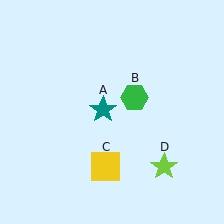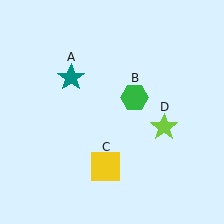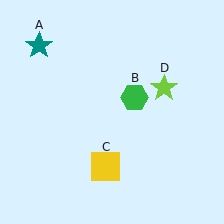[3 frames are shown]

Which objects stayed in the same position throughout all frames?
Green hexagon (object B) and yellow square (object C) remained stationary.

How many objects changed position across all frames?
2 objects changed position: teal star (object A), lime star (object D).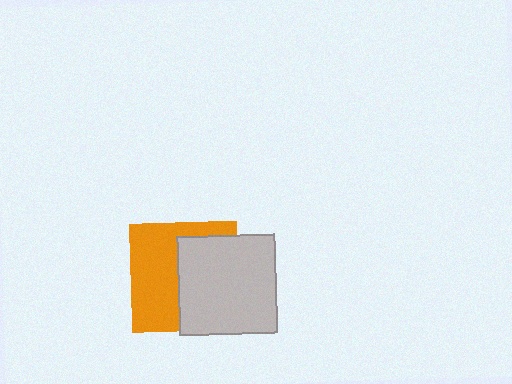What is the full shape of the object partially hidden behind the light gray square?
The partially hidden object is an orange square.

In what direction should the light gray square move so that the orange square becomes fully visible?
The light gray square should move right. That is the shortest direction to clear the overlap and leave the orange square fully visible.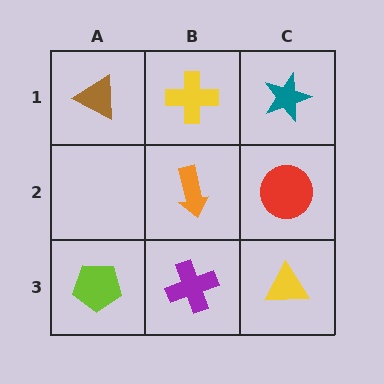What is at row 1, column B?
A yellow cross.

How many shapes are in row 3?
3 shapes.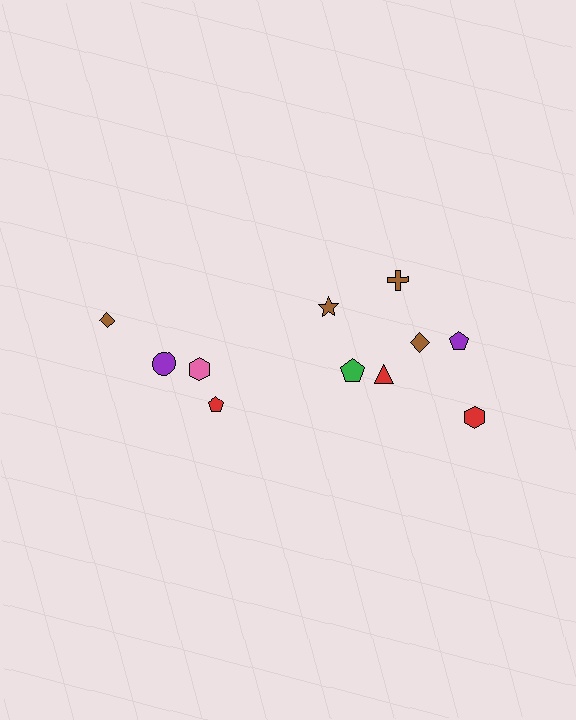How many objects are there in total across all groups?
There are 11 objects.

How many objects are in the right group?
There are 7 objects.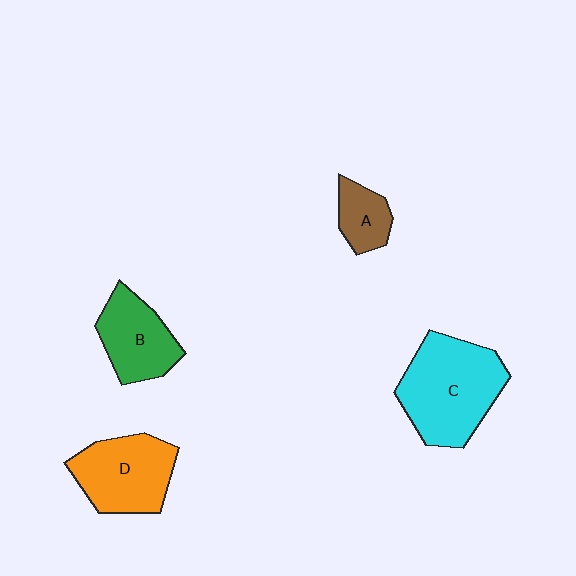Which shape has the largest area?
Shape C (cyan).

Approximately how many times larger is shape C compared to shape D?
Approximately 1.3 times.